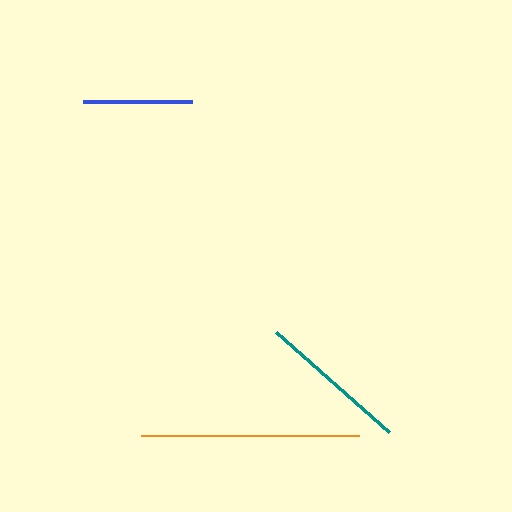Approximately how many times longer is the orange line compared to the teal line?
The orange line is approximately 1.4 times the length of the teal line.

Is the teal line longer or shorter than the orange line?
The orange line is longer than the teal line.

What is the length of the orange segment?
The orange segment is approximately 217 pixels long.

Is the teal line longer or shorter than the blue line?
The teal line is longer than the blue line.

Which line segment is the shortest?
The blue line is the shortest at approximately 109 pixels.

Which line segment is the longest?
The orange line is the longest at approximately 217 pixels.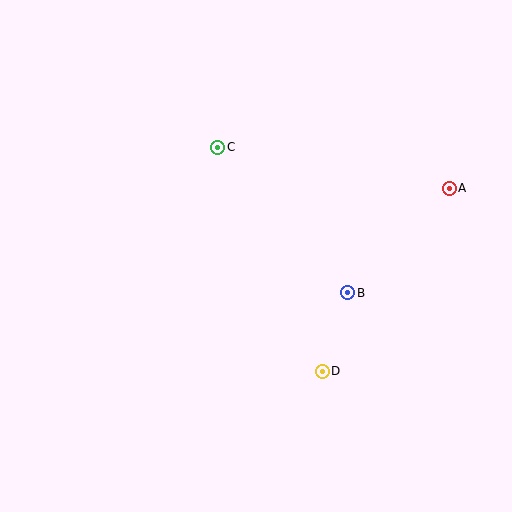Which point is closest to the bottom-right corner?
Point D is closest to the bottom-right corner.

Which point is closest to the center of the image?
Point B at (348, 293) is closest to the center.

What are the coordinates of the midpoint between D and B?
The midpoint between D and B is at (335, 332).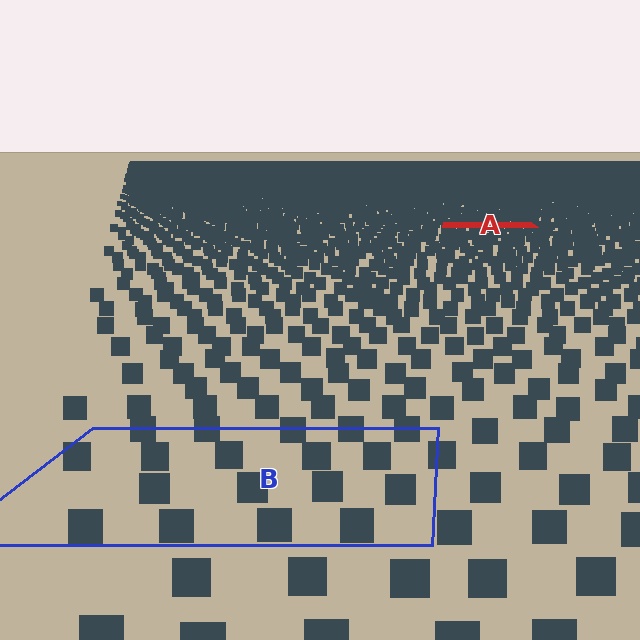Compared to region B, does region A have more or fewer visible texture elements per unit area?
Region A has more texture elements per unit area — they are packed more densely because it is farther away.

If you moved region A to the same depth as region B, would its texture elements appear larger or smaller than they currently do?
They would appear larger. At a closer depth, the same texture elements are projected at a bigger on-screen size.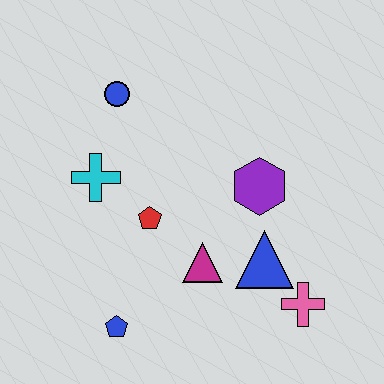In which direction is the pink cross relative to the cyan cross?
The pink cross is to the right of the cyan cross.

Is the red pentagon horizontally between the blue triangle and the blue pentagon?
Yes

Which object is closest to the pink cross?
The blue triangle is closest to the pink cross.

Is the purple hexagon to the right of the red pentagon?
Yes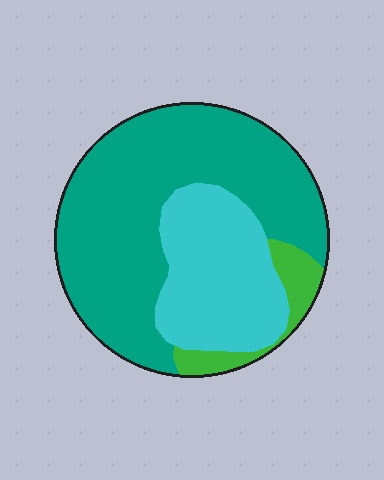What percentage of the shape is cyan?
Cyan covers 30% of the shape.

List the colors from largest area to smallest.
From largest to smallest: teal, cyan, green.